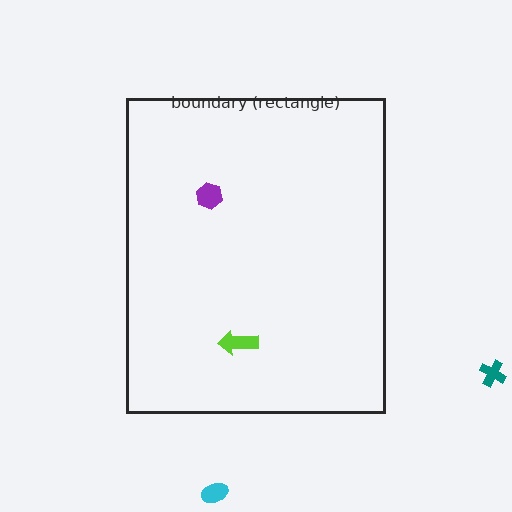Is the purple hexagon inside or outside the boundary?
Inside.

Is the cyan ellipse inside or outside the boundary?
Outside.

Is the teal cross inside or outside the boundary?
Outside.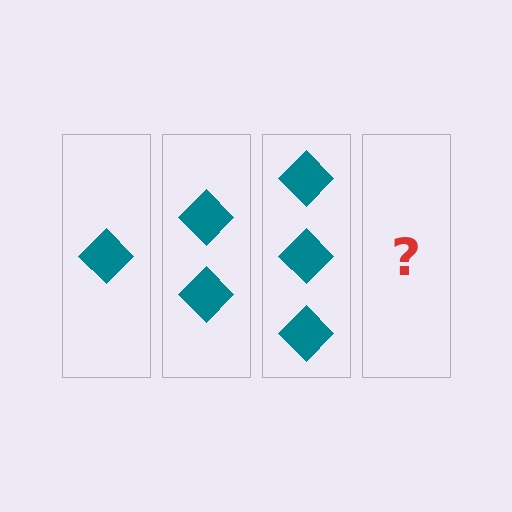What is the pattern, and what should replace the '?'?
The pattern is that each step adds one more diamond. The '?' should be 4 diamonds.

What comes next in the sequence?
The next element should be 4 diamonds.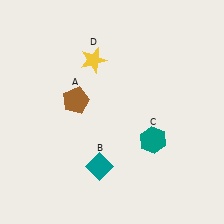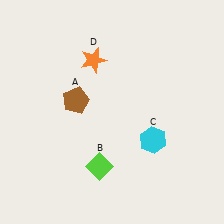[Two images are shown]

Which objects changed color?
B changed from teal to lime. C changed from teal to cyan. D changed from yellow to orange.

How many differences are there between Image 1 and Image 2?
There are 3 differences between the two images.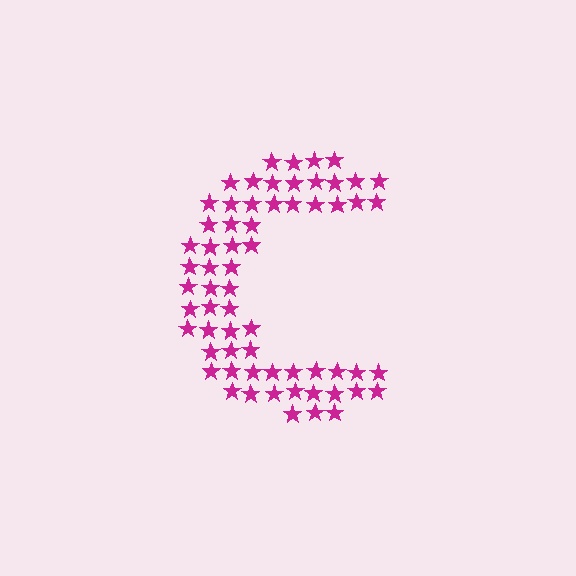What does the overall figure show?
The overall figure shows the letter C.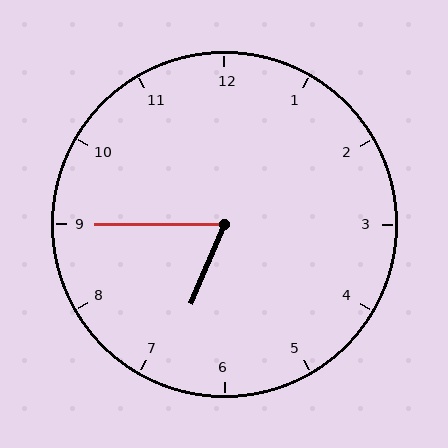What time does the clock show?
6:45.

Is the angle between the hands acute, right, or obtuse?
It is acute.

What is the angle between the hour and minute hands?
Approximately 68 degrees.